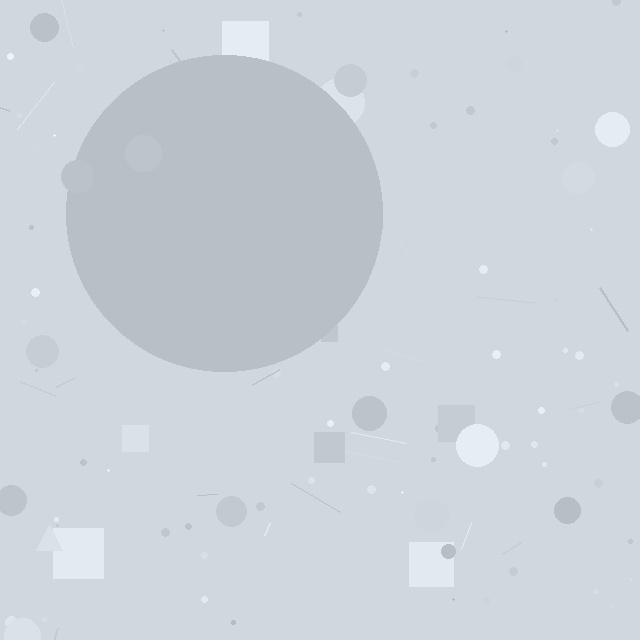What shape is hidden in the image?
A circle is hidden in the image.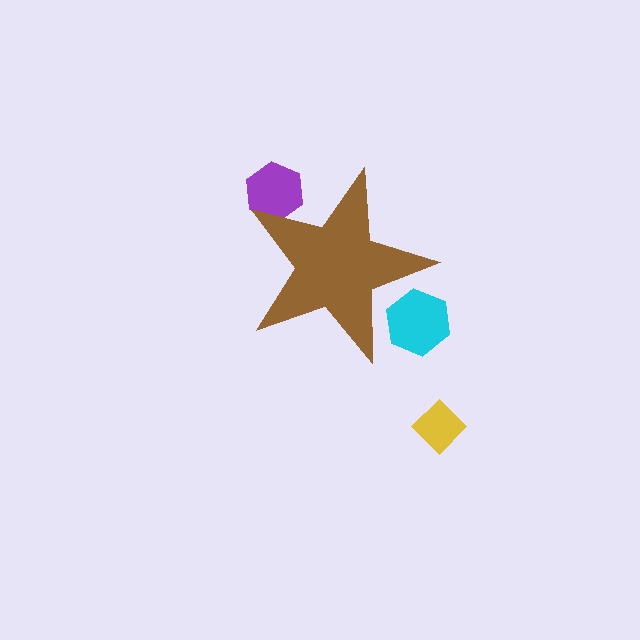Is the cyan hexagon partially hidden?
Yes, the cyan hexagon is partially hidden behind the brown star.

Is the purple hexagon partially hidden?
Yes, the purple hexagon is partially hidden behind the brown star.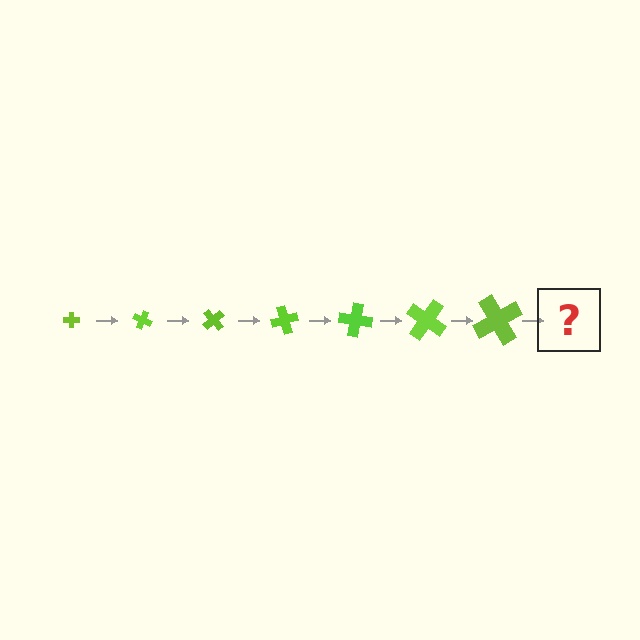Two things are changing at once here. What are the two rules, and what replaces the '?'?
The two rules are that the cross grows larger each step and it rotates 25 degrees each step. The '?' should be a cross, larger than the previous one and rotated 175 degrees from the start.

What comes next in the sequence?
The next element should be a cross, larger than the previous one and rotated 175 degrees from the start.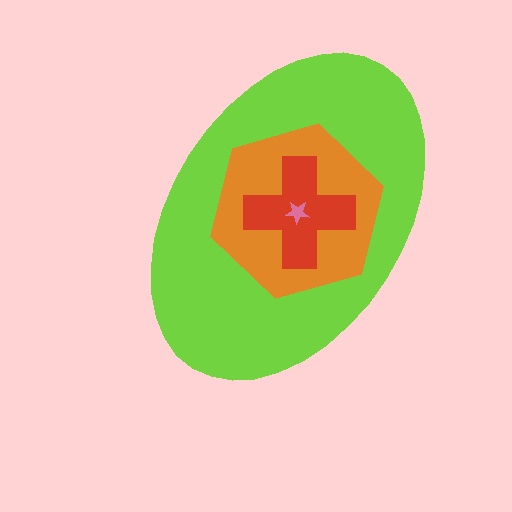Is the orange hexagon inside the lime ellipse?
Yes.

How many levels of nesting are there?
4.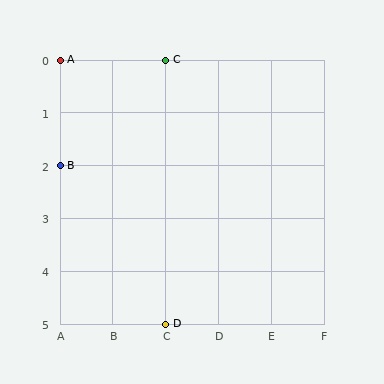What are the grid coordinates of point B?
Point B is at grid coordinates (A, 2).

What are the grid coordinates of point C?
Point C is at grid coordinates (C, 0).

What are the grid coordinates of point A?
Point A is at grid coordinates (A, 0).